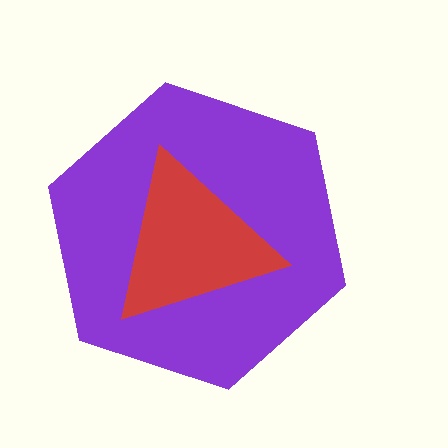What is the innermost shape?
The red triangle.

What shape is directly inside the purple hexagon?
The red triangle.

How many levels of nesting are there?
2.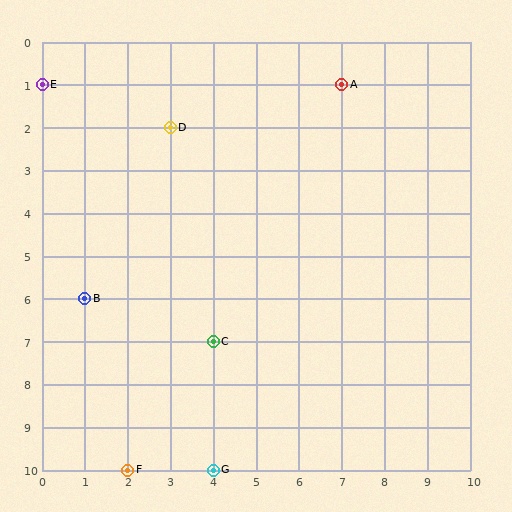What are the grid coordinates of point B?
Point B is at grid coordinates (1, 6).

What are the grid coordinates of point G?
Point G is at grid coordinates (4, 10).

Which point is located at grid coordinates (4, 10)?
Point G is at (4, 10).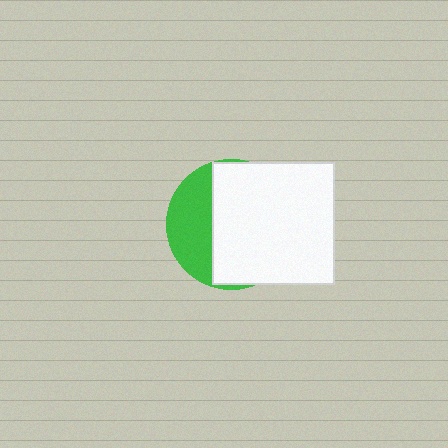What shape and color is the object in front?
The object in front is a white square.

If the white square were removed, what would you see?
You would see the complete green circle.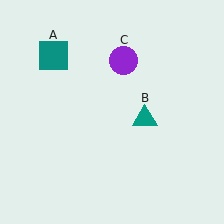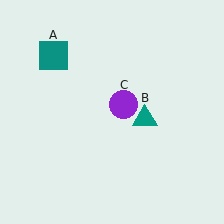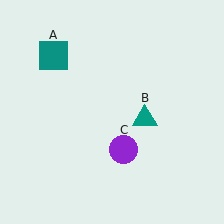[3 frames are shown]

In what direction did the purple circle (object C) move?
The purple circle (object C) moved down.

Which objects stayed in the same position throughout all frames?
Teal square (object A) and teal triangle (object B) remained stationary.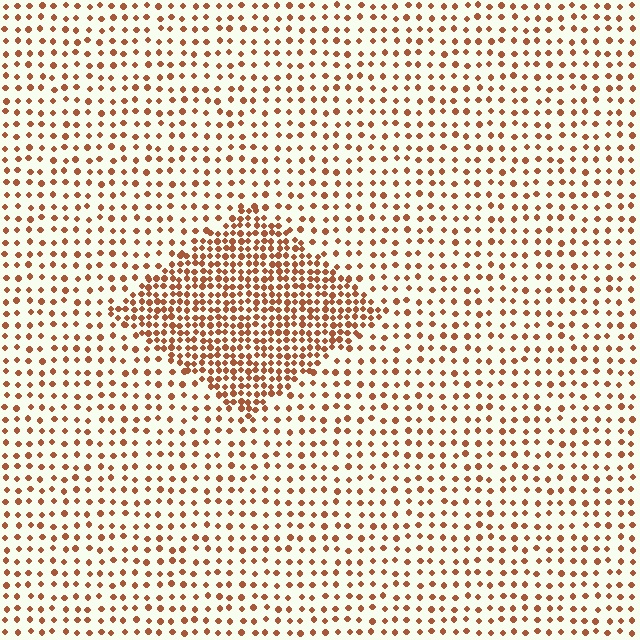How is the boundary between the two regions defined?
The boundary is defined by a change in element density (approximately 2.4x ratio). All elements are the same color, size, and shape.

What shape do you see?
I see a diamond.